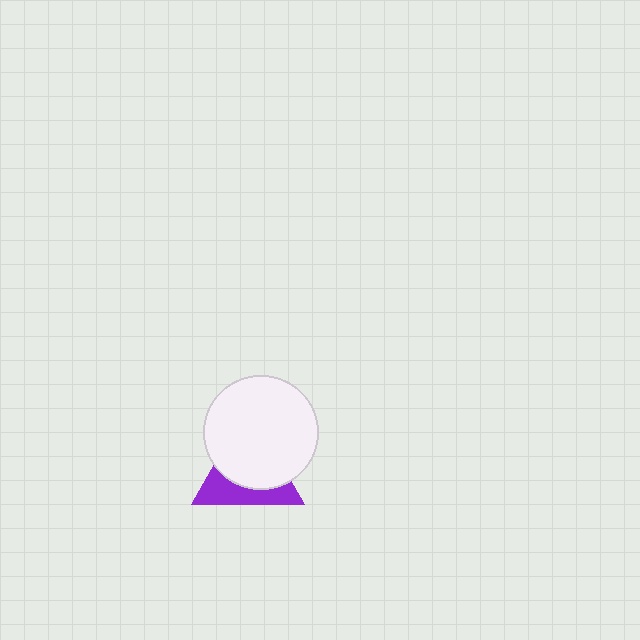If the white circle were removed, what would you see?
You would see the complete purple triangle.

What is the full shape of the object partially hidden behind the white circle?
The partially hidden object is a purple triangle.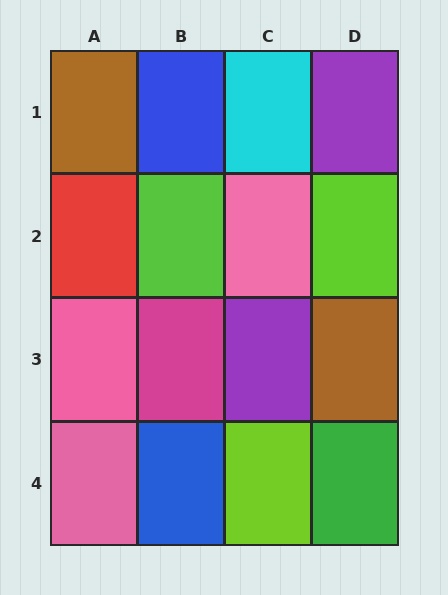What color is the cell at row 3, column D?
Brown.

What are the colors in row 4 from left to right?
Pink, blue, lime, green.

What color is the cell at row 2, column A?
Red.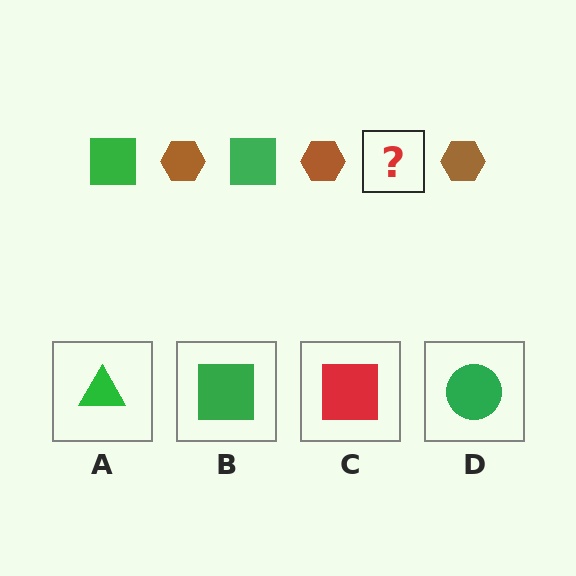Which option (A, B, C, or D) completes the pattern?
B.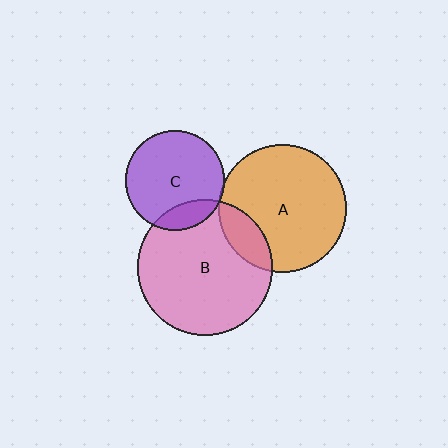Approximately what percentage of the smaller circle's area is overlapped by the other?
Approximately 5%.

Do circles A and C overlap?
Yes.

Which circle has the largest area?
Circle B (pink).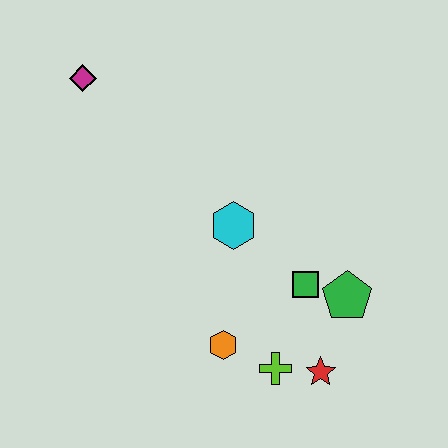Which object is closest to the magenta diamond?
The cyan hexagon is closest to the magenta diamond.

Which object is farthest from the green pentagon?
The magenta diamond is farthest from the green pentagon.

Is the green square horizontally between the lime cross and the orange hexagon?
No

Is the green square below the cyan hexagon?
Yes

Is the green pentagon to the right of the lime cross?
Yes